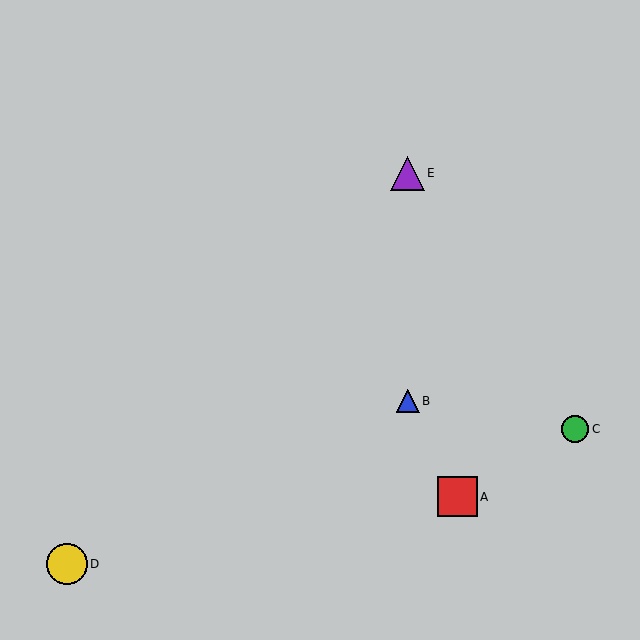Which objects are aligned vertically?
Objects B, E are aligned vertically.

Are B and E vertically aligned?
Yes, both are at x≈408.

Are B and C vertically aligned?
No, B is at x≈408 and C is at x≈575.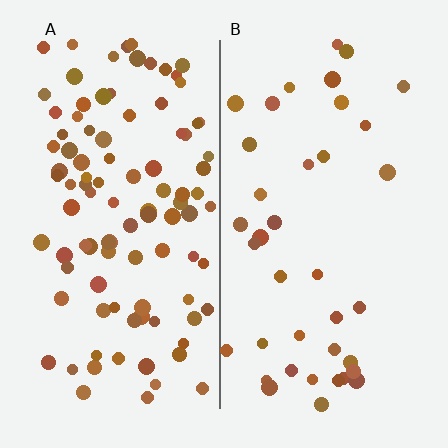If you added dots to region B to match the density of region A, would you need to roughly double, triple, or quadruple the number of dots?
Approximately triple.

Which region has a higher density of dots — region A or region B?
A (the left).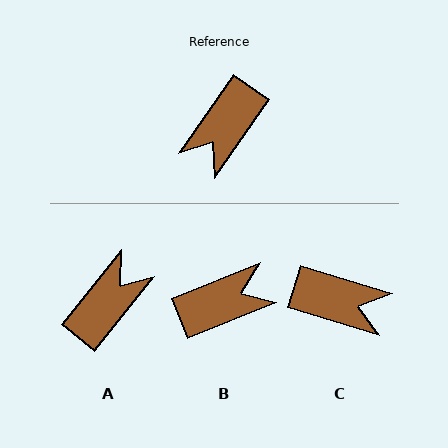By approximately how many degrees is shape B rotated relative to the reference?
Approximately 147 degrees counter-clockwise.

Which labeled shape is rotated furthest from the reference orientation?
A, about 176 degrees away.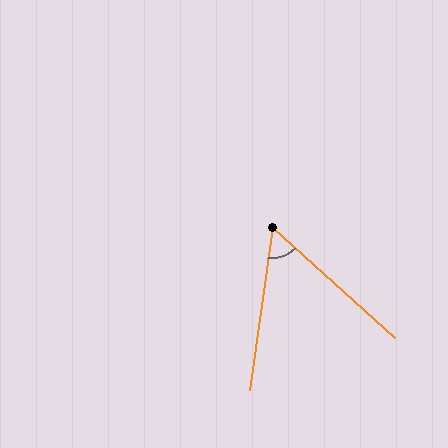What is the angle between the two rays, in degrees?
Approximately 56 degrees.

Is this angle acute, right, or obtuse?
It is acute.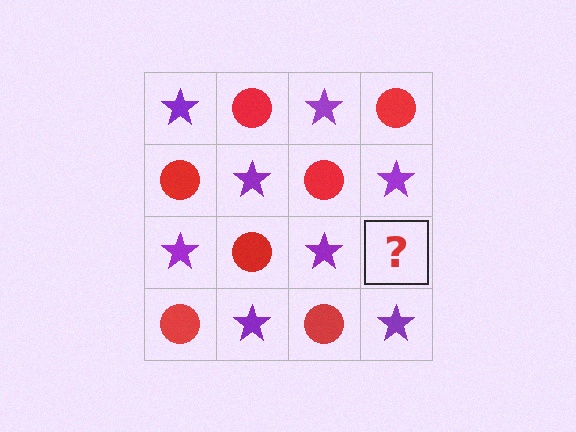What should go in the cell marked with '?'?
The missing cell should contain a red circle.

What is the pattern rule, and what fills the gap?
The rule is that it alternates purple star and red circle in a checkerboard pattern. The gap should be filled with a red circle.